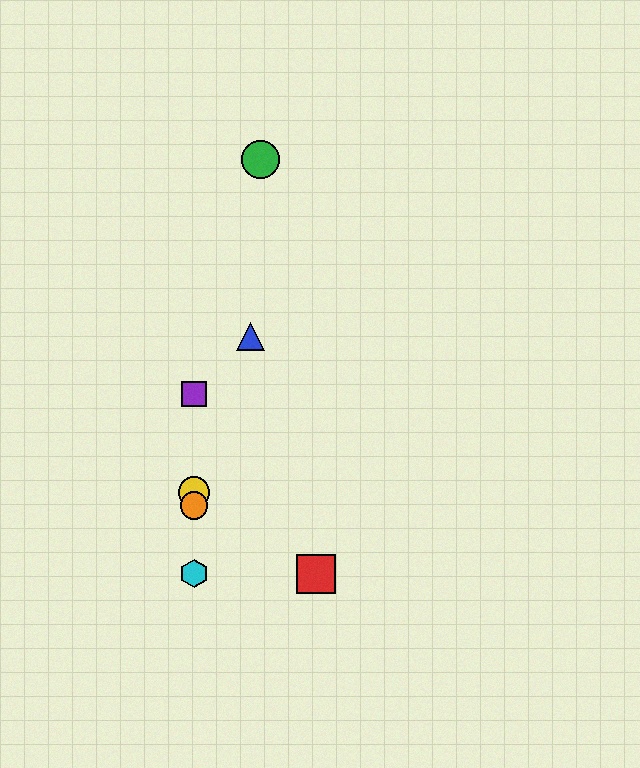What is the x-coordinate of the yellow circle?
The yellow circle is at x≈194.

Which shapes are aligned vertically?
The yellow circle, the purple square, the orange circle, the cyan hexagon are aligned vertically.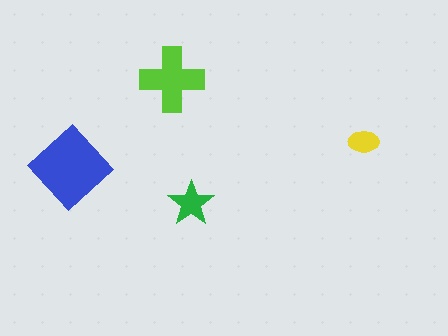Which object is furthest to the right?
The yellow ellipse is rightmost.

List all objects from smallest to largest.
The yellow ellipse, the green star, the lime cross, the blue diamond.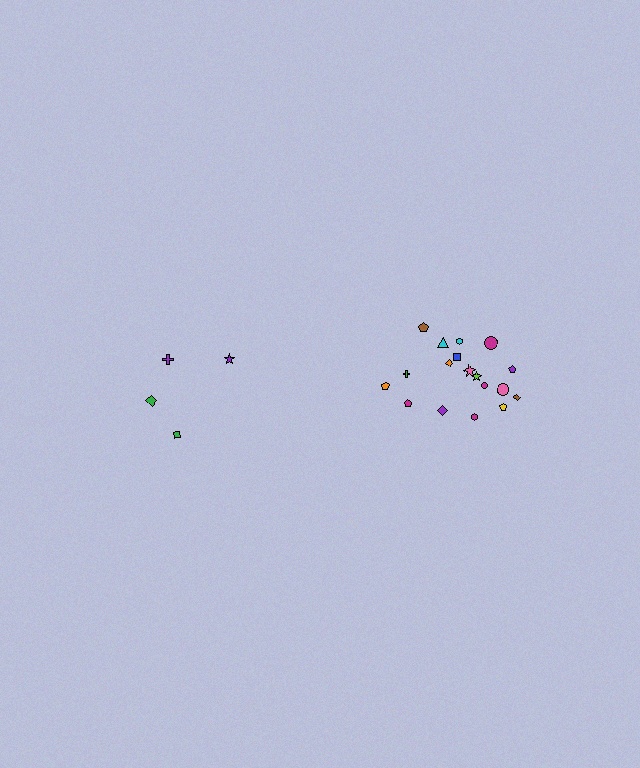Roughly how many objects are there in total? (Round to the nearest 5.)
Roughly 20 objects in total.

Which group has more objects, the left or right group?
The right group.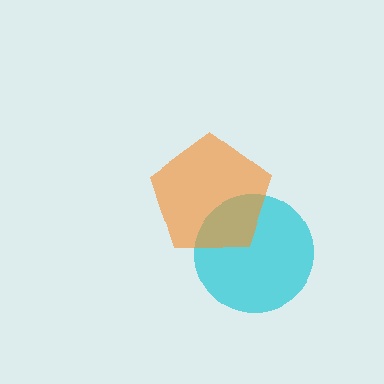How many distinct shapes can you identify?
There are 2 distinct shapes: a cyan circle, an orange pentagon.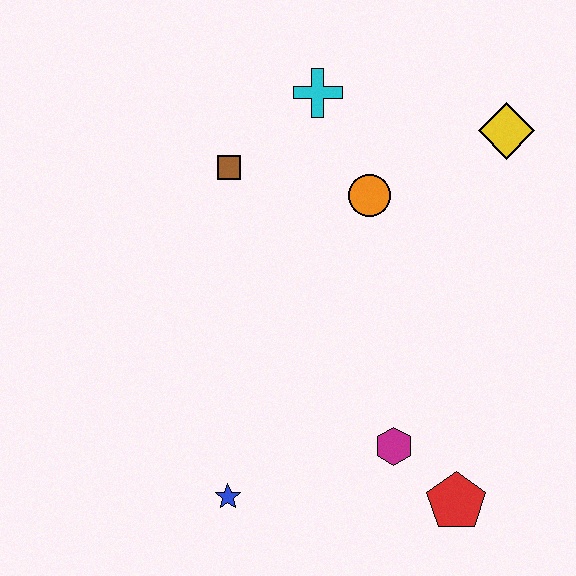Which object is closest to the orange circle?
The cyan cross is closest to the orange circle.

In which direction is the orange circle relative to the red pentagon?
The orange circle is above the red pentagon.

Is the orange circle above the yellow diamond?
No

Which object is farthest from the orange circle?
The blue star is farthest from the orange circle.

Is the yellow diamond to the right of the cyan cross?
Yes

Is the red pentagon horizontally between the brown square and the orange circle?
No